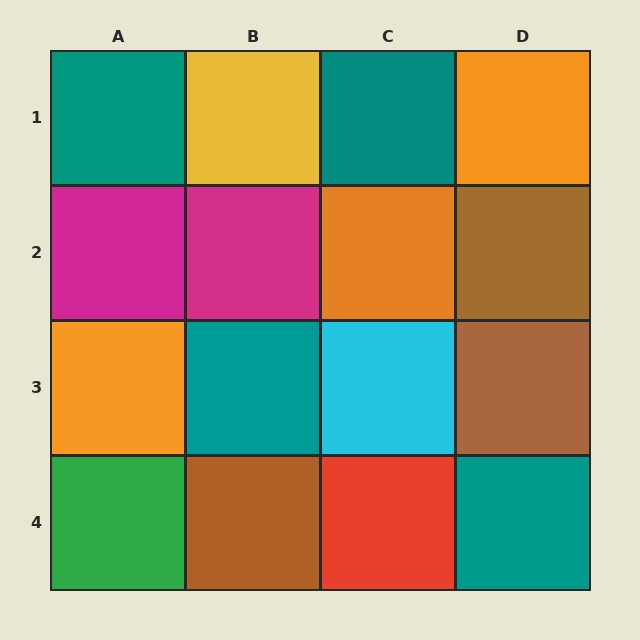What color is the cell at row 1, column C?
Teal.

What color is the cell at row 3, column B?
Teal.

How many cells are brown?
3 cells are brown.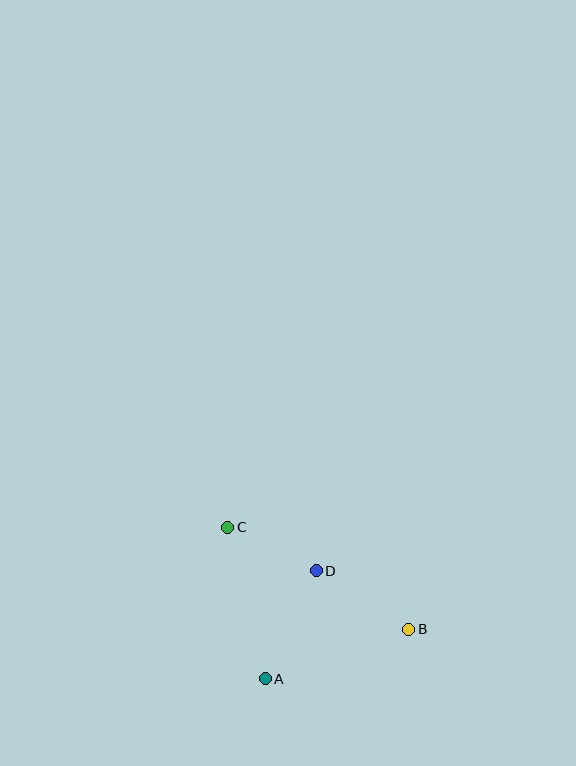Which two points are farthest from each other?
Points B and C are farthest from each other.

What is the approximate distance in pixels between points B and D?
The distance between B and D is approximately 109 pixels.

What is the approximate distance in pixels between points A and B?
The distance between A and B is approximately 152 pixels.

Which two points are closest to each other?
Points C and D are closest to each other.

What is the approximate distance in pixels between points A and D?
The distance between A and D is approximately 119 pixels.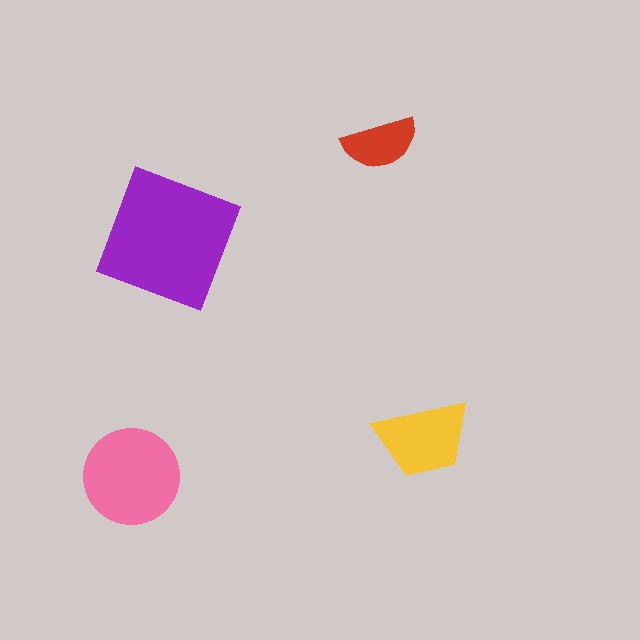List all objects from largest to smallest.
The purple square, the pink circle, the yellow trapezoid, the red semicircle.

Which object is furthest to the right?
The yellow trapezoid is rightmost.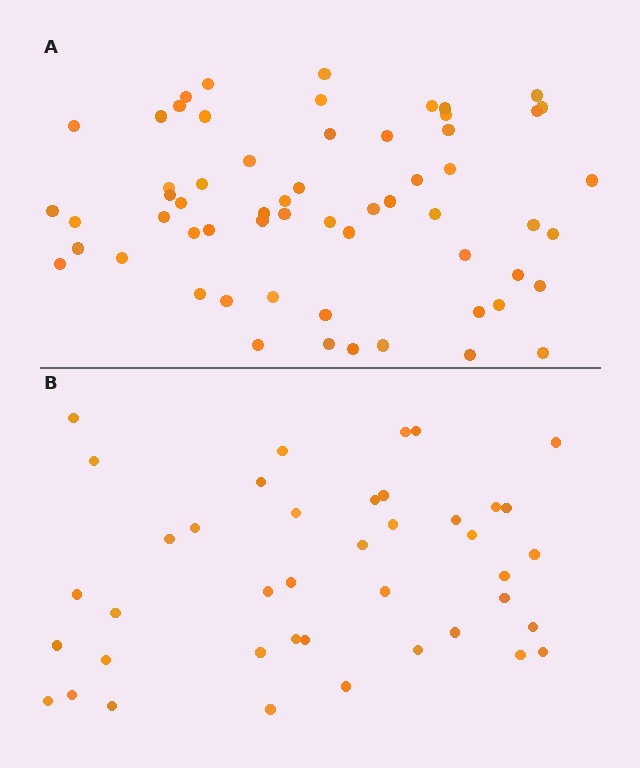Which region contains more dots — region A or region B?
Region A (the top region) has more dots.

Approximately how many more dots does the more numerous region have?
Region A has approximately 20 more dots than region B.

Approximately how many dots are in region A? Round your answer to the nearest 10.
About 60 dots.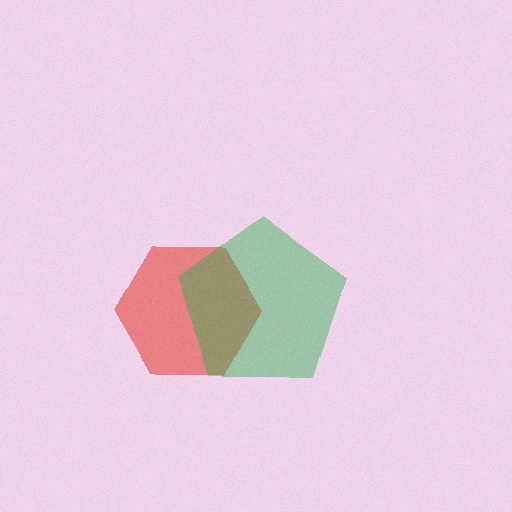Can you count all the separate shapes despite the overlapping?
Yes, there are 2 separate shapes.